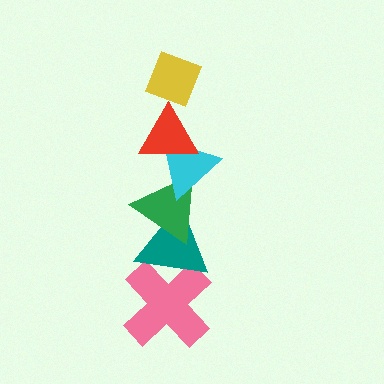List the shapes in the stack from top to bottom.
From top to bottom: the yellow diamond, the red triangle, the cyan triangle, the green triangle, the teal triangle, the pink cross.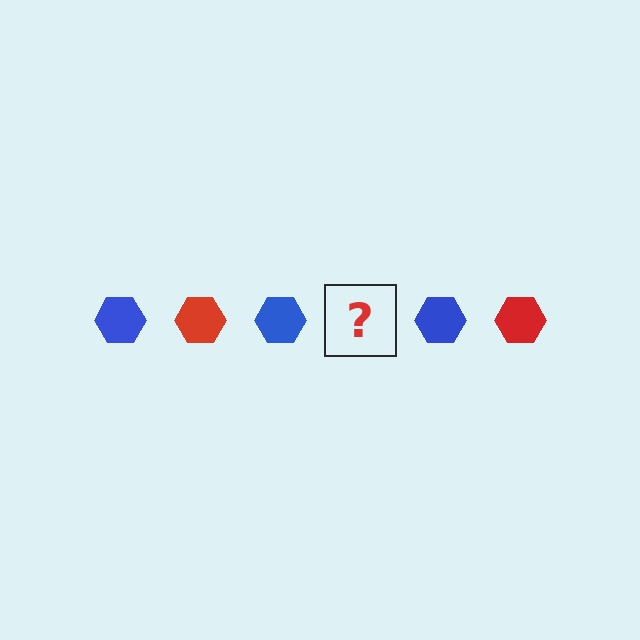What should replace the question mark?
The question mark should be replaced with a red hexagon.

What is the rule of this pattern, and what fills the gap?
The rule is that the pattern cycles through blue, red hexagons. The gap should be filled with a red hexagon.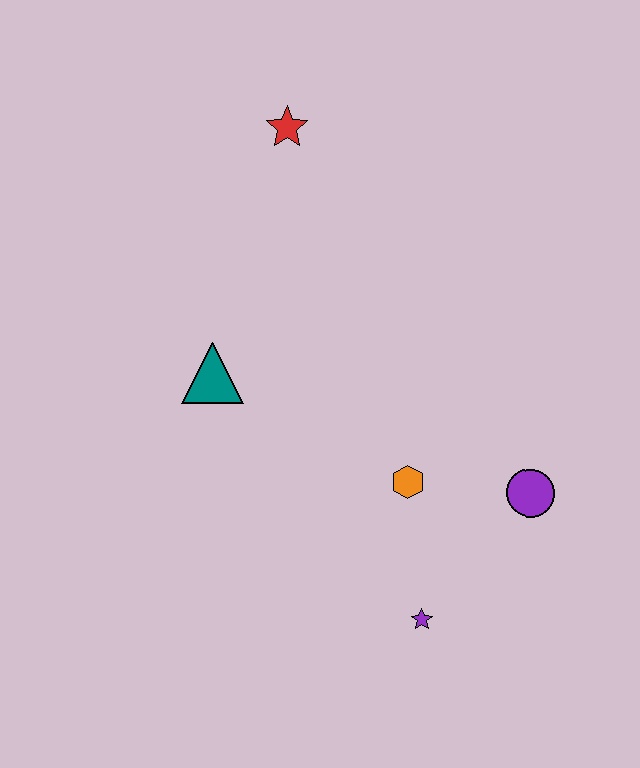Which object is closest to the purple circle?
The orange hexagon is closest to the purple circle.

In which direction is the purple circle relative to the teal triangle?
The purple circle is to the right of the teal triangle.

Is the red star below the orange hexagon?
No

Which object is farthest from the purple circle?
The red star is farthest from the purple circle.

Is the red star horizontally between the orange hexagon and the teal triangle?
Yes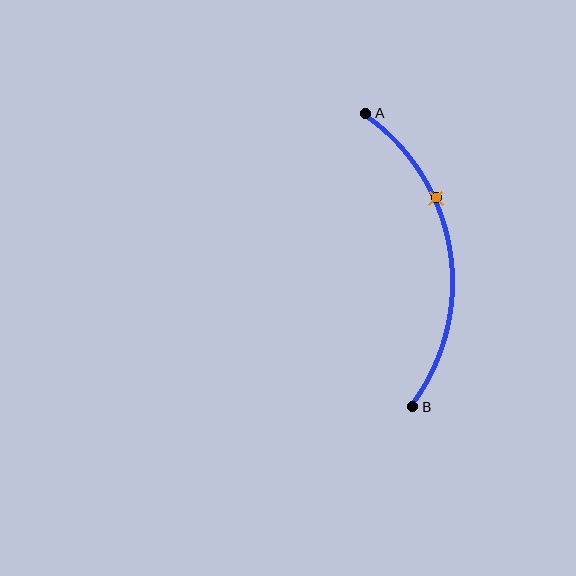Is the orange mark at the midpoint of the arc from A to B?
No. The orange mark lies on the arc but is closer to endpoint A. The arc midpoint would be at the point on the curve equidistant along the arc from both A and B.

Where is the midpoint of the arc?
The arc midpoint is the point on the curve farthest from the straight line joining A and B. It sits to the right of that line.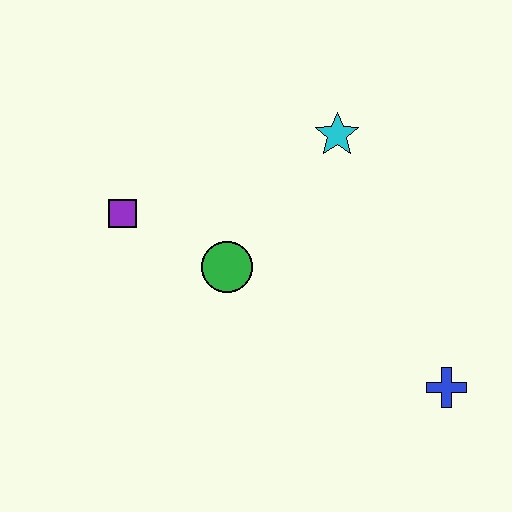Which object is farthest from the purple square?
The blue cross is farthest from the purple square.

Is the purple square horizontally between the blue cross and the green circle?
No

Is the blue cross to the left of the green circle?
No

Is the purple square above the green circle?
Yes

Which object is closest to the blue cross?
The green circle is closest to the blue cross.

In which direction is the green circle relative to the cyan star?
The green circle is below the cyan star.